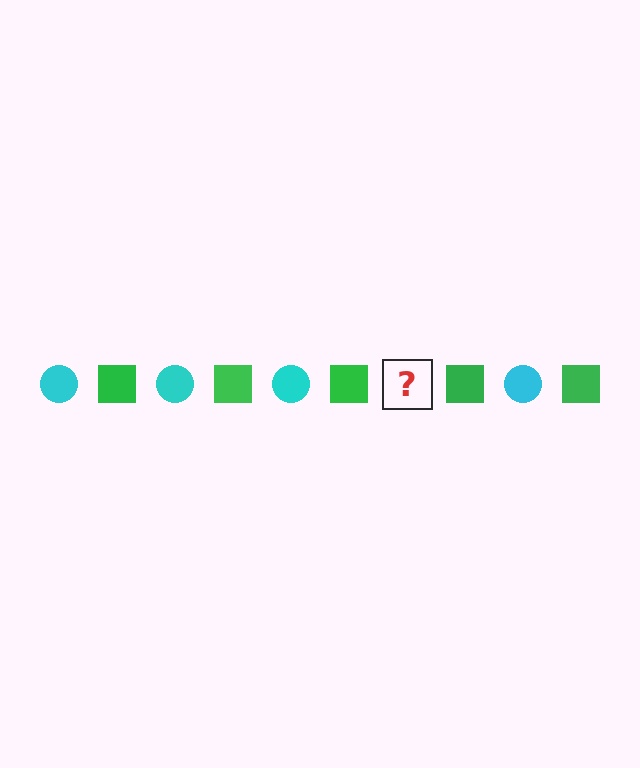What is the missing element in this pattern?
The missing element is a cyan circle.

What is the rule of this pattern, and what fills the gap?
The rule is that the pattern alternates between cyan circle and green square. The gap should be filled with a cyan circle.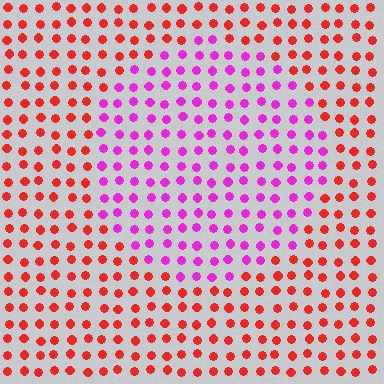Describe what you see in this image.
The image is filled with small red elements in a uniform arrangement. A circle-shaped region is visible where the elements are tinted to a slightly different hue, forming a subtle color boundary.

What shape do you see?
I see a circle.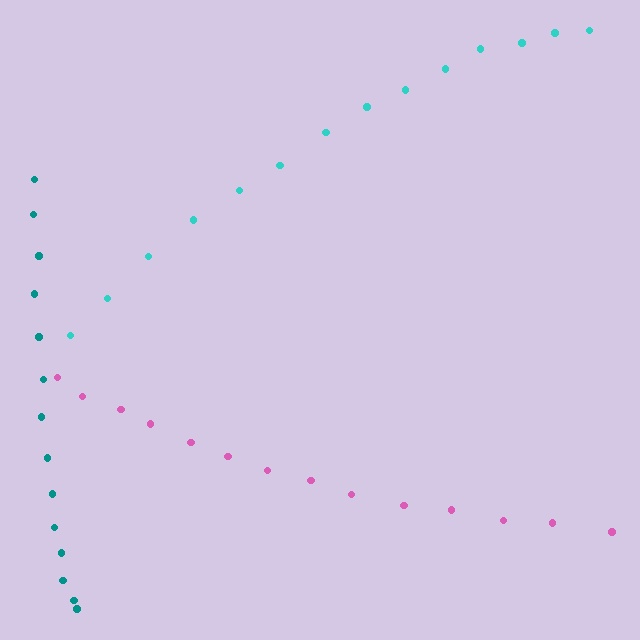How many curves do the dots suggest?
There are 3 distinct paths.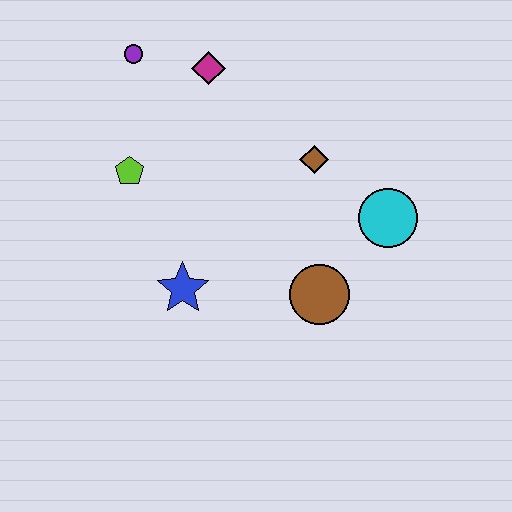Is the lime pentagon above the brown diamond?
No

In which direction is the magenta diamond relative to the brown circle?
The magenta diamond is above the brown circle.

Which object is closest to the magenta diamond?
The purple circle is closest to the magenta diamond.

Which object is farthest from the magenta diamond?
The brown circle is farthest from the magenta diamond.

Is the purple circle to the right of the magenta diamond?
No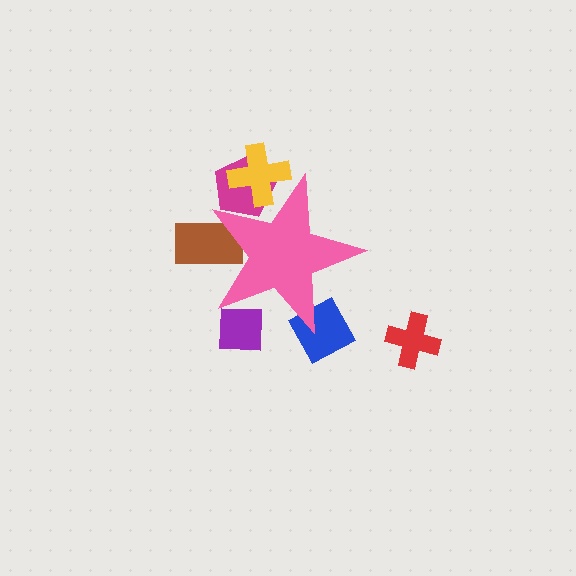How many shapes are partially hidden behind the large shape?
5 shapes are partially hidden.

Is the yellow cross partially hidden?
Yes, the yellow cross is partially hidden behind the pink star.